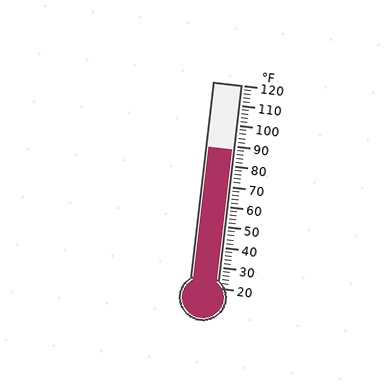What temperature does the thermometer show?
The thermometer shows approximately 88°F.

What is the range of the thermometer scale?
The thermometer scale ranges from 20°F to 120°F.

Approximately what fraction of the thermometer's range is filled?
The thermometer is filled to approximately 70% of its range.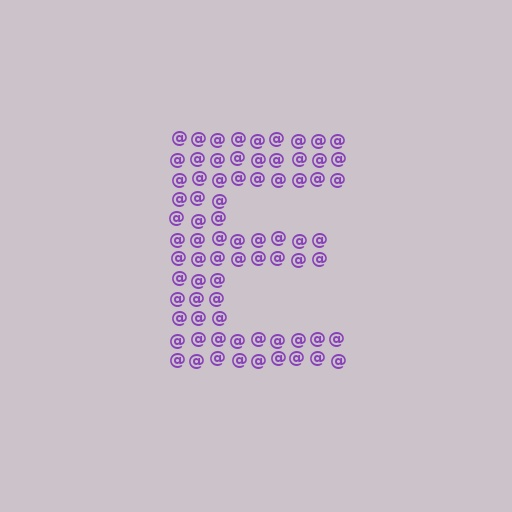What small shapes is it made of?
It is made of small at signs.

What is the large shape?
The large shape is the letter E.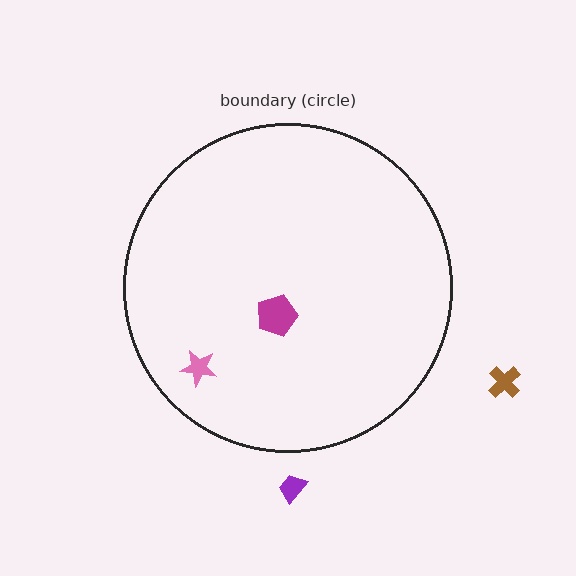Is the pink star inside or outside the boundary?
Inside.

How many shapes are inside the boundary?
2 inside, 2 outside.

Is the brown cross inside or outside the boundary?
Outside.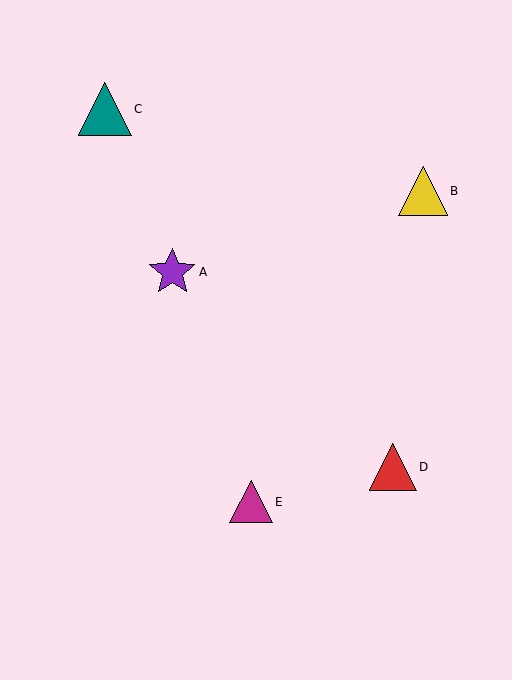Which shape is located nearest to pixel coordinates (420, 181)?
The yellow triangle (labeled B) at (423, 191) is nearest to that location.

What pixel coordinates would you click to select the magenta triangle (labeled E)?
Click at (251, 502) to select the magenta triangle E.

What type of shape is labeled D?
Shape D is a red triangle.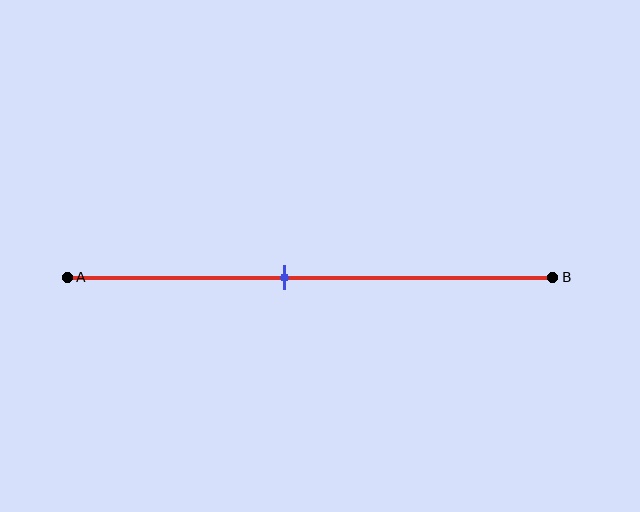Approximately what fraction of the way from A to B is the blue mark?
The blue mark is approximately 45% of the way from A to B.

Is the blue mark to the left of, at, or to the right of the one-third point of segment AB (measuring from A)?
The blue mark is to the right of the one-third point of segment AB.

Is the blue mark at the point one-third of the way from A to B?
No, the mark is at about 45% from A, not at the 33% one-third point.